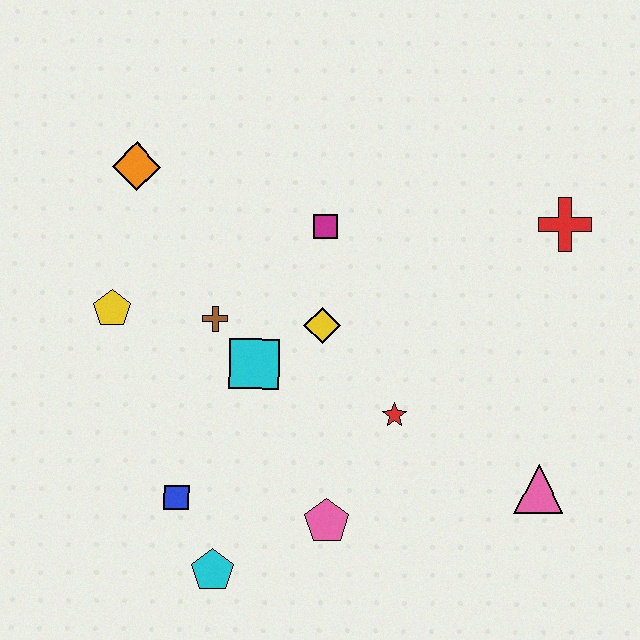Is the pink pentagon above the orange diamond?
No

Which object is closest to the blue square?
The cyan pentagon is closest to the blue square.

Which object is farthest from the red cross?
The cyan pentagon is farthest from the red cross.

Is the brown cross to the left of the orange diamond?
No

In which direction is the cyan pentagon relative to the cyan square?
The cyan pentagon is below the cyan square.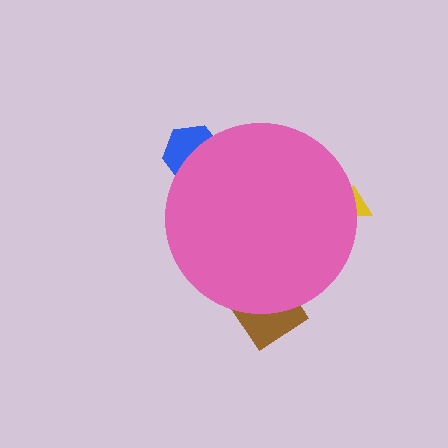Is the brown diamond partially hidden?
Yes, the brown diamond is partially hidden behind the pink circle.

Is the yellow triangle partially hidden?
Yes, the yellow triangle is partially hidden behind the pink circle.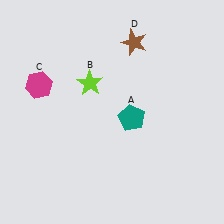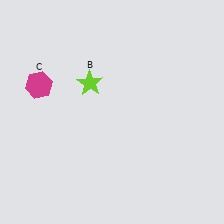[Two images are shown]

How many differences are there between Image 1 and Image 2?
There are 2 differences between the two images.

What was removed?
The teal pentagon (A), the brown star (D) were removed in Image 2.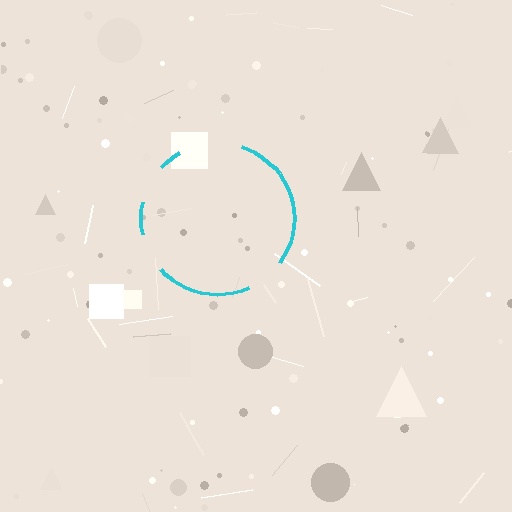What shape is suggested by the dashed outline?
The dashed outline suggests a circle.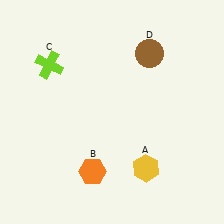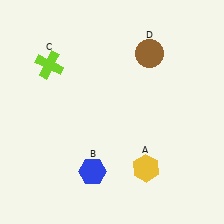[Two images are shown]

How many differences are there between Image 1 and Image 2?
There is 1 difference between the two images.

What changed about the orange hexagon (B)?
In Image 1, B is orange. In Image 2, it changed to blue.